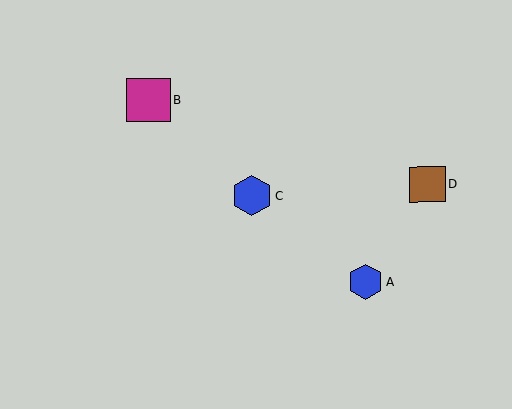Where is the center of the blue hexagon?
The center of the blue hexagon is at (365, 282).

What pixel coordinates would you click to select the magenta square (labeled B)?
Click at (148, 100) to select the magenta square B.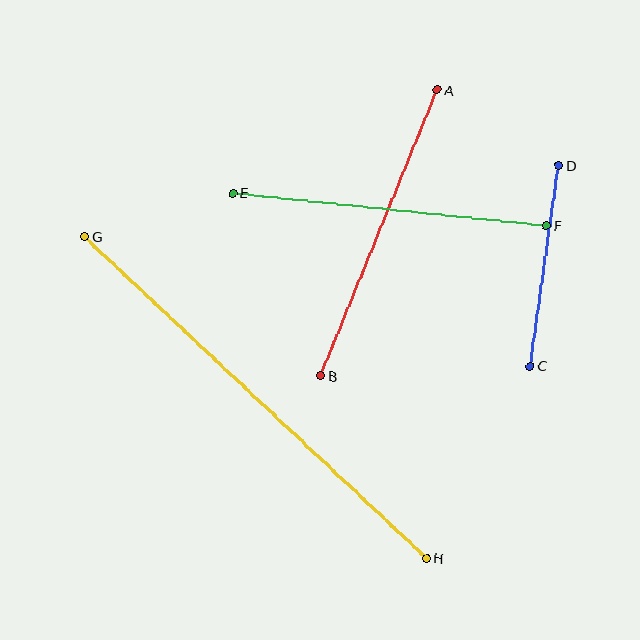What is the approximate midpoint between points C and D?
The midpoint is at approximately (544, 266) pixels.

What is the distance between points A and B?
The distance is approximately 309 pixels.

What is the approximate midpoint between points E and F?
The midpoint is at approximately (390, 209) pixels.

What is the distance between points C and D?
The distance is approximately 203 pixels.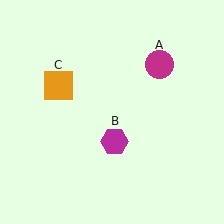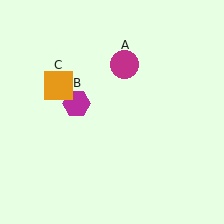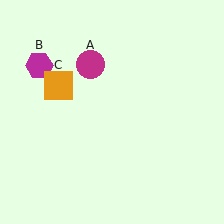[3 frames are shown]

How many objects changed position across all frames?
2 objects changed position: magenta circle (object A), magenta hexagon (object B).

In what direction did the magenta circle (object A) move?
The magenta circle (object A) moved left.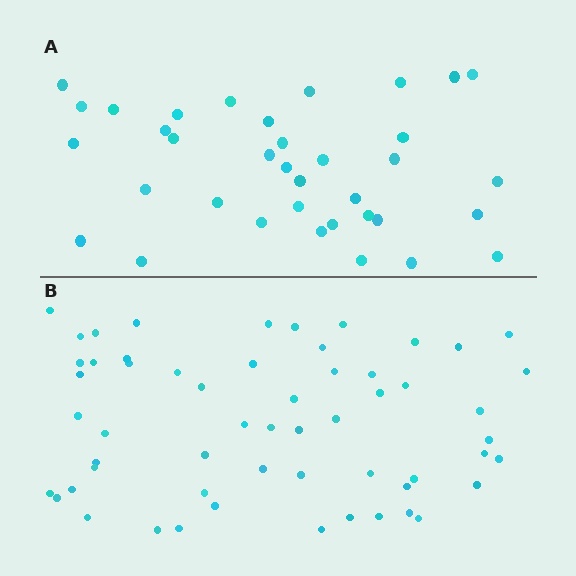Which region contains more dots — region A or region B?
Region B (the bottom region) has more dots.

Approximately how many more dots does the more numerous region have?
Region B has approximately 20 more dots than region A.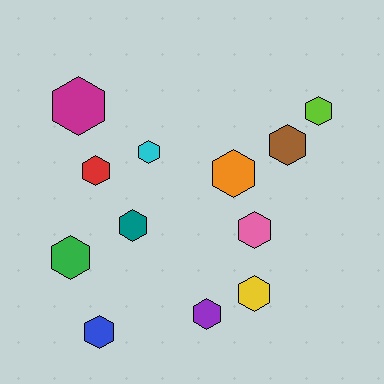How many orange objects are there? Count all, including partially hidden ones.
There is 1 orange object.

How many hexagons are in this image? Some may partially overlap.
There are 12 hexagons.